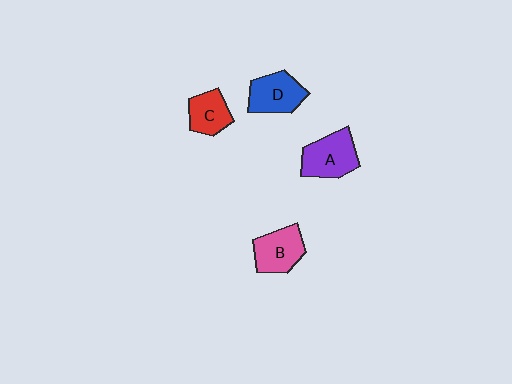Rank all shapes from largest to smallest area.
From largest to smallest: A (purple), D (blue), B (pink), C (red).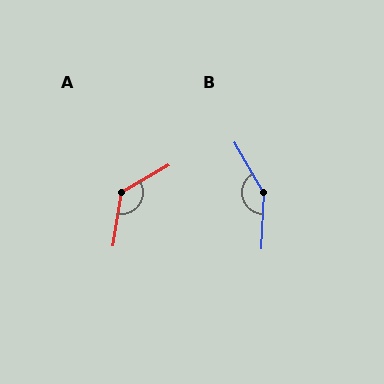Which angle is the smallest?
A, at approximately 129 degrees.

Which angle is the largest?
B, at approximately 147 degrees.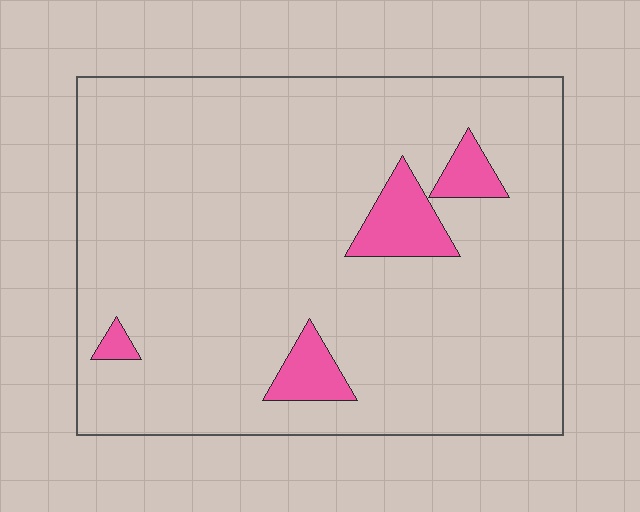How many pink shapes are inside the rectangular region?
4.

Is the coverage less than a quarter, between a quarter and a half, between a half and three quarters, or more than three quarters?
Less than a quarter.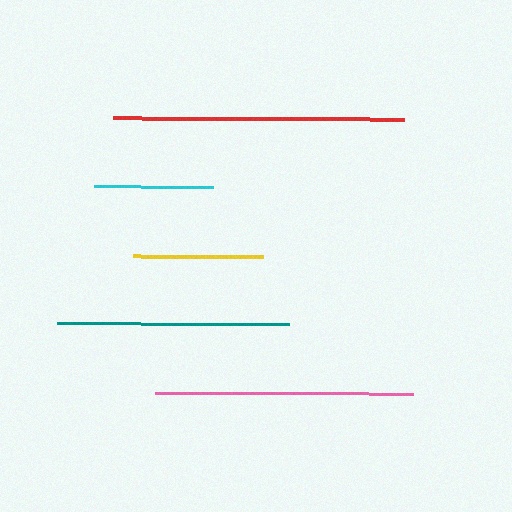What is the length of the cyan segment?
The cyan segment is approximately 119 pixels long.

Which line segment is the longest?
The red line is the longest at approximately 291 pixels.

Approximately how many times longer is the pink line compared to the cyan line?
The pink line is approximately 2.2 times the length of the cyan line.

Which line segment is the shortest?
The cyan line is the shortest at approximately 119 pixels.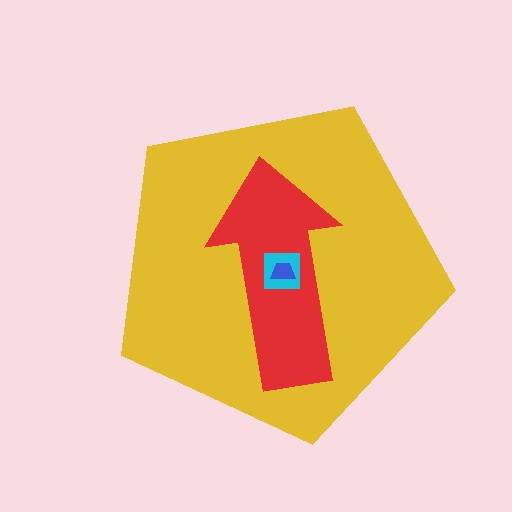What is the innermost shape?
The blue trapezoid.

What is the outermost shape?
The yellow pentagon.